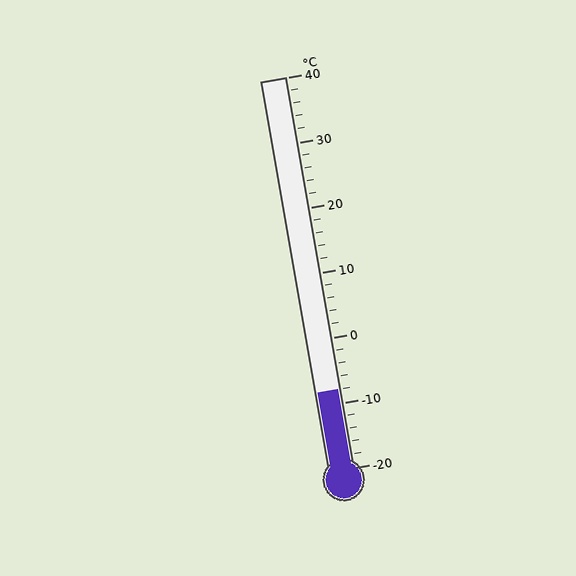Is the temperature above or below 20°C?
The temperature is below 20°C.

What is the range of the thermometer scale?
The thermometer scale ranges from -20°C to 40°C.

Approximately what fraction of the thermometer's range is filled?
The thermometer is filled to approximately 20% of its range.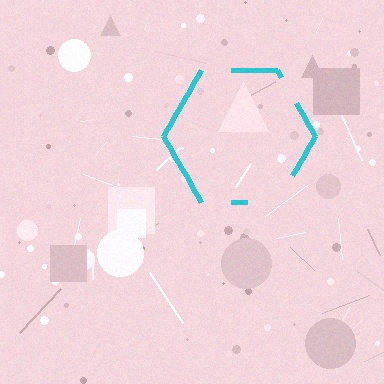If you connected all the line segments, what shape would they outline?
They would outline a hexagon.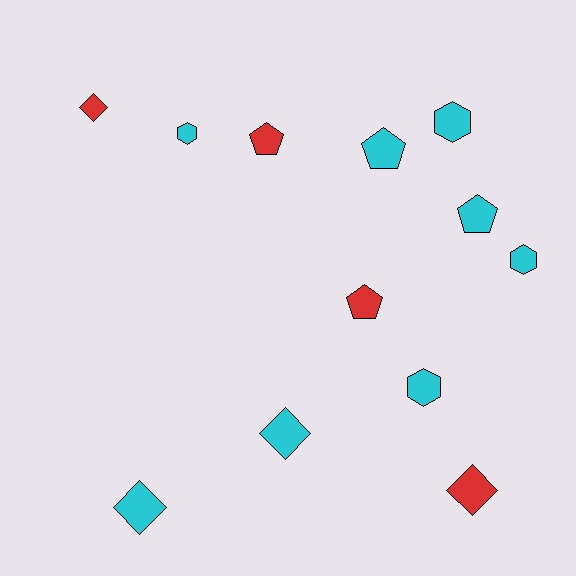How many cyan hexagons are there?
There are 4 cyan hexagons.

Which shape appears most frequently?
Hexagon, with 4 objects.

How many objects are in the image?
There are 12 objects.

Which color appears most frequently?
Cyan, with 8 objects.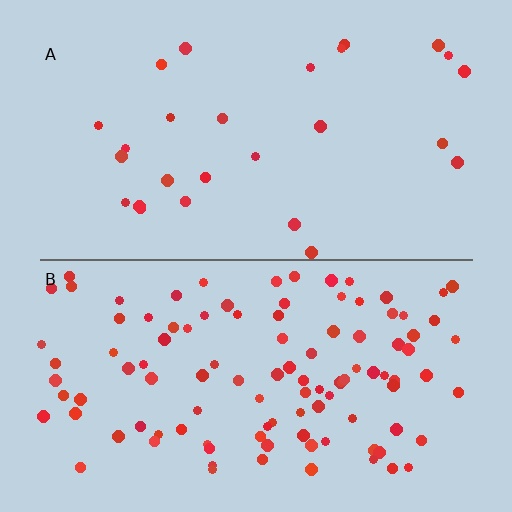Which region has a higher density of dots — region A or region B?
B (the bottom).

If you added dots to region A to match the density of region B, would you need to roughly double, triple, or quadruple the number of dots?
Approximately quadruple.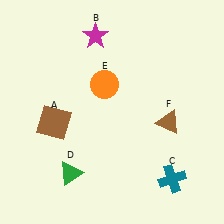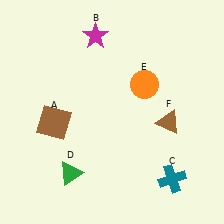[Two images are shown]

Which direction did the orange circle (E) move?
The orange circle (E) moved right.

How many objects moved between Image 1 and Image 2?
1 object moved between the two images.